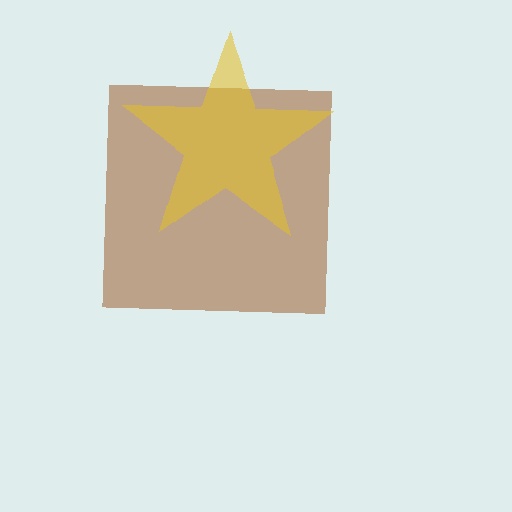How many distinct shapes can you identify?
There are 2 distinct shapes: a brown square, a yellow star.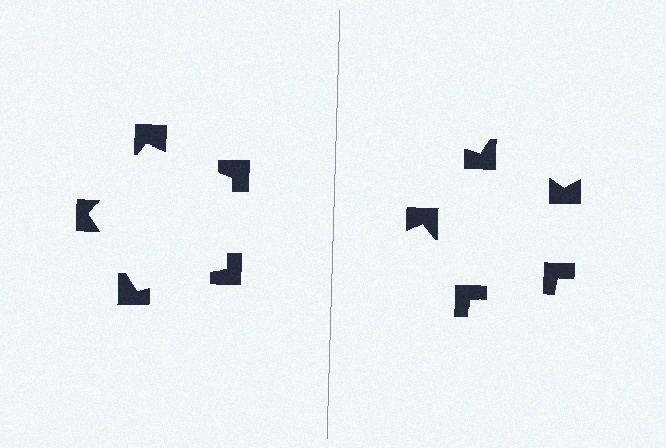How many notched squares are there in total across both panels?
10 — 5 on each side.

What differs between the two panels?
The notched squares are positioned identically on both sides; only the wedge orientations differ. On the left they align to a pentagon; on the right they are misaligned.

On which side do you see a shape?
An illusory pentagon appears on the left side. On the right side the wedge cuts are rotated, so no coherent shape forms.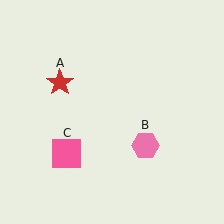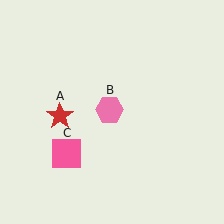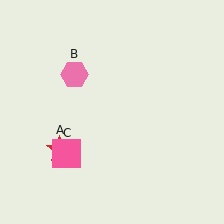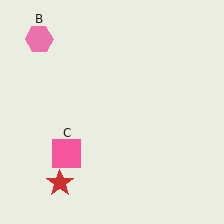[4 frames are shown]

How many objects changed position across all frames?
2 objects changed position: red star (object A), pink hexagon (object B).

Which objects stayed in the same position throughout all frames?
Pink square (object C) remained stationary.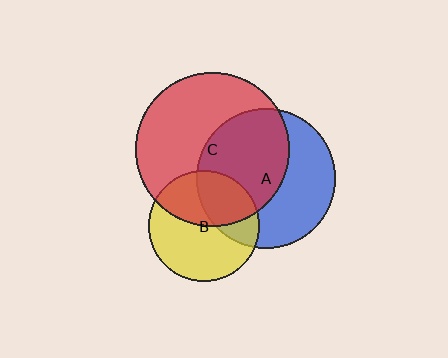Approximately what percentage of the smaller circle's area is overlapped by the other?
Approximately 35%.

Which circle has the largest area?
Circle C (red).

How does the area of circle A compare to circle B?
Approximately 1.6 times.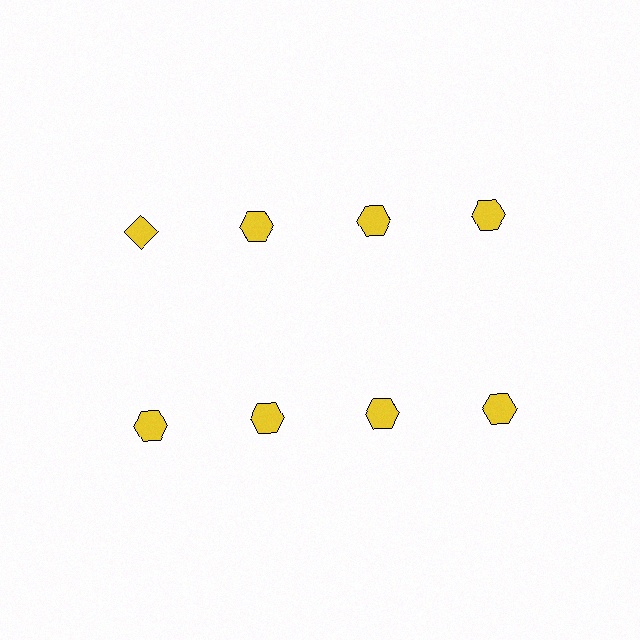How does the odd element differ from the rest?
It has a different shape: diamond instead of hexagon.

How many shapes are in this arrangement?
There are 8 shapes arranged in a grid pattern.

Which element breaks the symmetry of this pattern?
The yellow diamond in the top row, leftmost column breaks the symmetry. All other shapes are yellow hexagons.